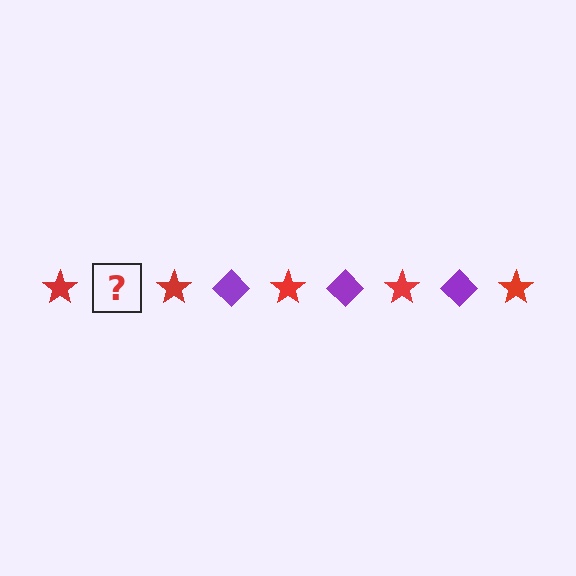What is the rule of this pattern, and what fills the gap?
The rule is that the pattern alternates between red star and purple diamond. The gap should be filled with a purple diamond.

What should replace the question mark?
The question mark should be replaced with a purple diamond.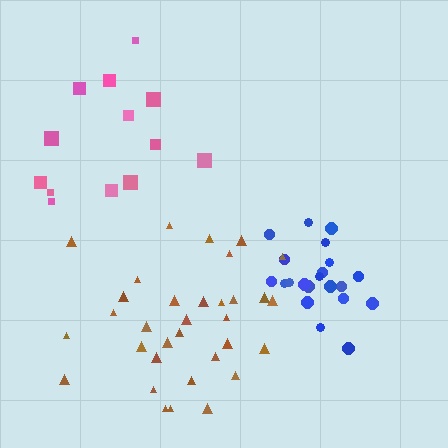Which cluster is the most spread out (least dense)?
Pink.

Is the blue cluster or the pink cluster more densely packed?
Blue.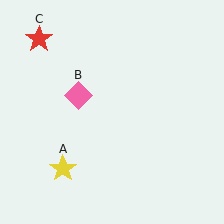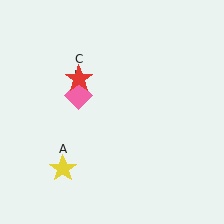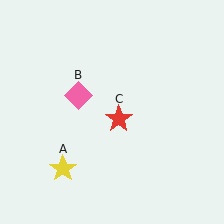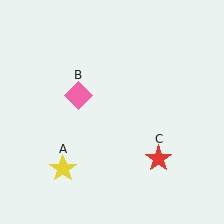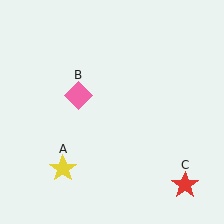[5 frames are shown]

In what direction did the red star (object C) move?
The red star (object C) moved down and to the right.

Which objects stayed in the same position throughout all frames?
Yellow star (object A) and pink diamond (object B) remained stationary.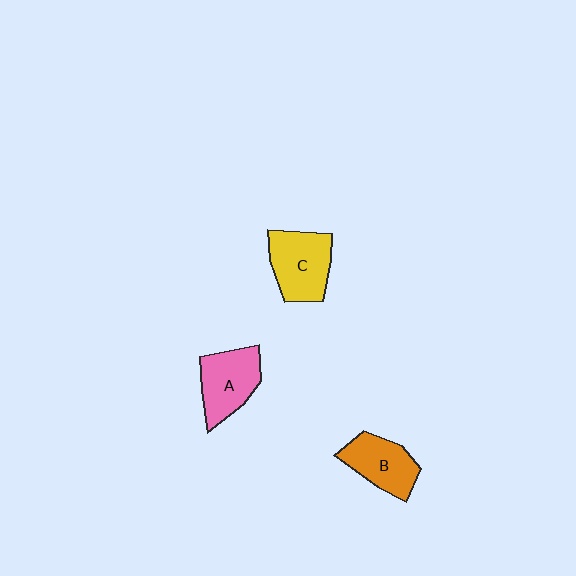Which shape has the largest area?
Shape C (yellow).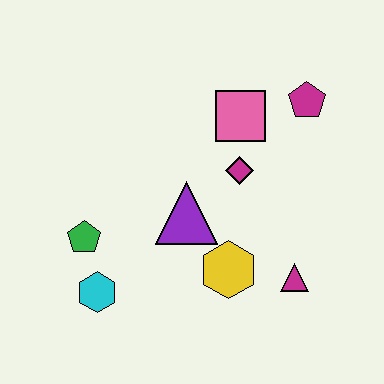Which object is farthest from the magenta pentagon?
The cyan hexagon is farthest from the magenta pentagon.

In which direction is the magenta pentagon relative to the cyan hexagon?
The magenta pentagon is to the right of the cyan hexagon.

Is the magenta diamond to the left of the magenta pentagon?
Yes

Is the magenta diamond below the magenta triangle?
No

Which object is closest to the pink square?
The magenta diamond is closest to the pink square.